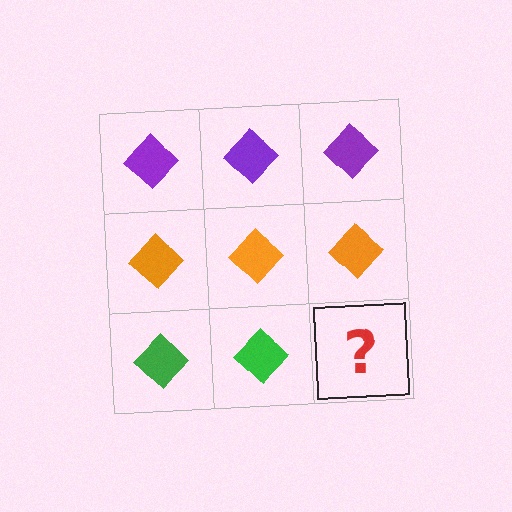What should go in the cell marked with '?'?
The missing cell should contain a green diamond.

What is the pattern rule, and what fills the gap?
The rule is that each row has a consistent color. The gap should be filled with a green diamond.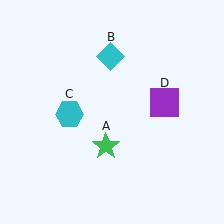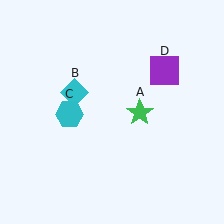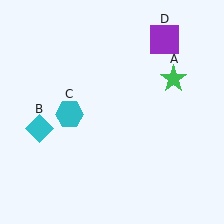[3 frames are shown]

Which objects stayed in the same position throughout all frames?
Cyan hexagon (object C) remained stationary.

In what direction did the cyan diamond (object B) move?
The cyan diamond (object B) moved down and to the left.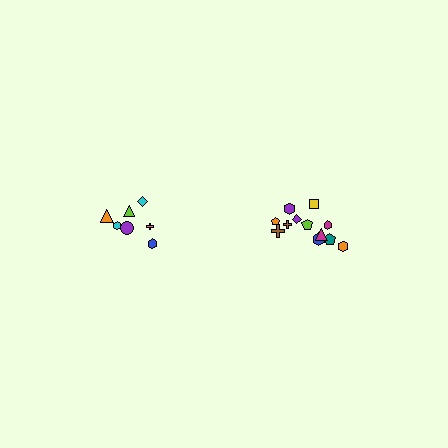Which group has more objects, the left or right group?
The right group.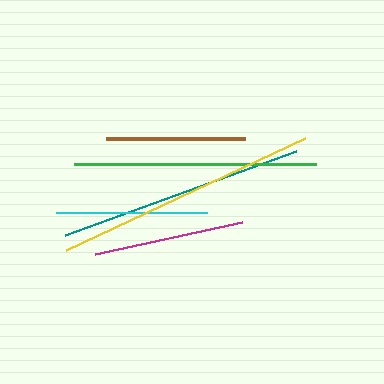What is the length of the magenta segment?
The magenta segment is approximately 151 pixels long.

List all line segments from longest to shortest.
From longest to shortest: yellow, teal, green, cyan, magenta, brown.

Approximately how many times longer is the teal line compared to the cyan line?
The teal line is approximately 1.6 times the length of the cyan line.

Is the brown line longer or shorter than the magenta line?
The magenta line is longer than the brown line.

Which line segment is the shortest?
The brown line is the shortest at approximately 139 pixels.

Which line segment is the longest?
The yellow line is the longest at approximately 264 pixels.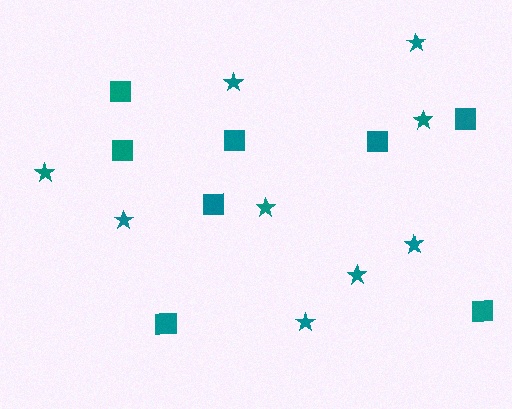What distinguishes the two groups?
There are 2 groups: one group of squares (8) and one group of stars (9).